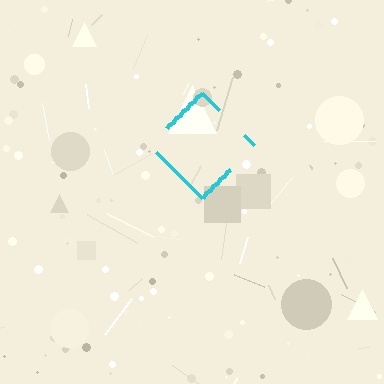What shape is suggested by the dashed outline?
The dashed outline suggests a diamond.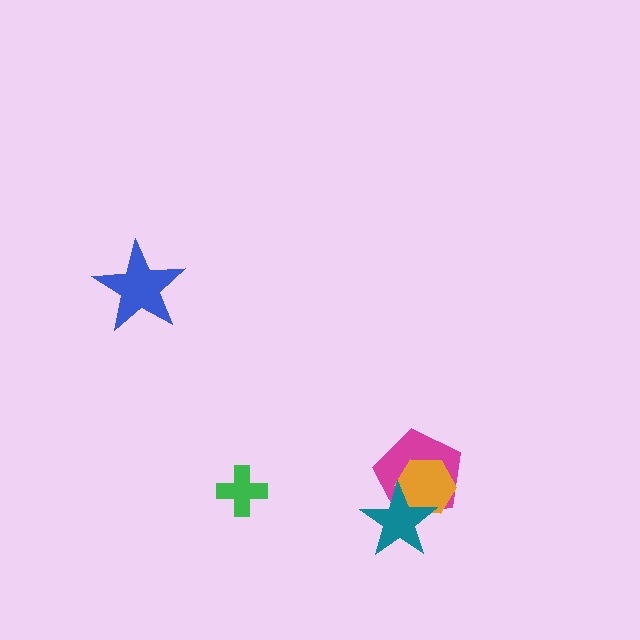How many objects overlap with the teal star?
2 objects overlap with the teal star.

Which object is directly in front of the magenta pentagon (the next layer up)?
The orange hexagon is directly in front of the magenta pentagon.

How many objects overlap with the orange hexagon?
2 objects overlap with the orange hexagon.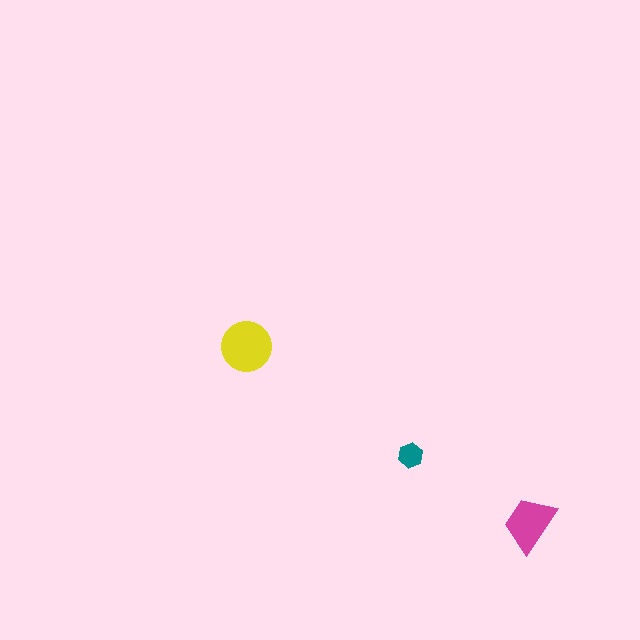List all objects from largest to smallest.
The yellow circle, the magenta trapezoid, the teal hexagon.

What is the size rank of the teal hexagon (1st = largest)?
3rd.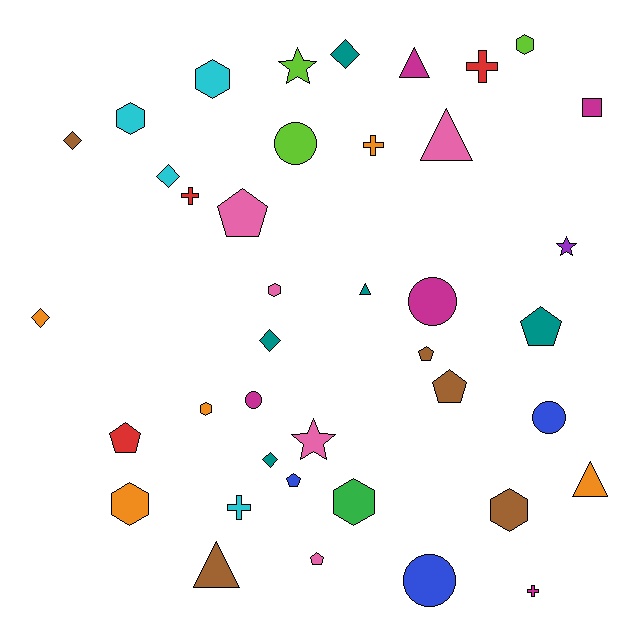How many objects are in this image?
There are 40 objects.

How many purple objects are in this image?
There is 1 purple object.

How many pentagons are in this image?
There are 7 pentagons.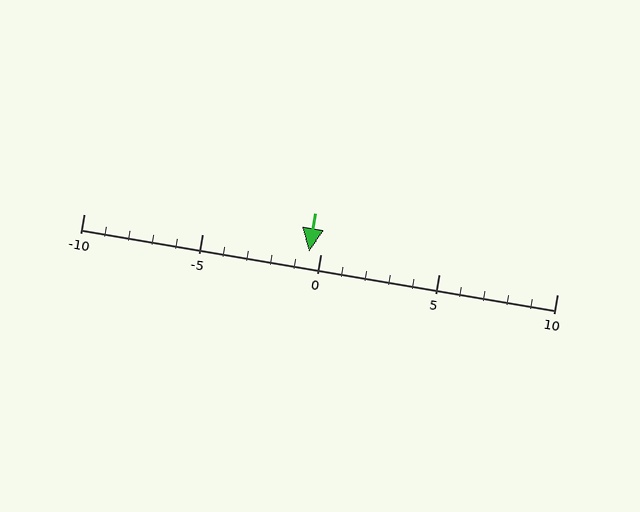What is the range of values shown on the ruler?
The ruler shows values from -10 to 10.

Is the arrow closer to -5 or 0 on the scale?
The arrow is closer to 0.